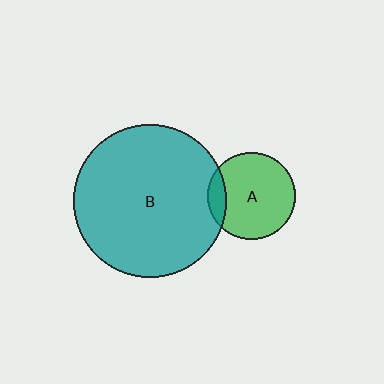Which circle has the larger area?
Circle B (teal).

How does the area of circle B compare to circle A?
Approximately 3.0 times.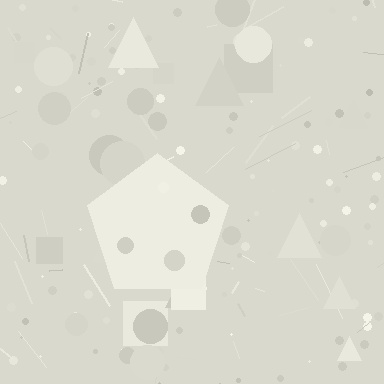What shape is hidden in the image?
A pentagon is hidden in the image.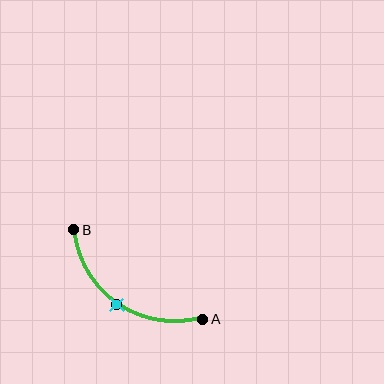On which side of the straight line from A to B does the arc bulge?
The arc bulges below and to the left of the straight line connecting A and B.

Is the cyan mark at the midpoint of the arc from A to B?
Yes. The cyan mark lies on the arc at equal arc-length from both A and B — it is the arc midpoint.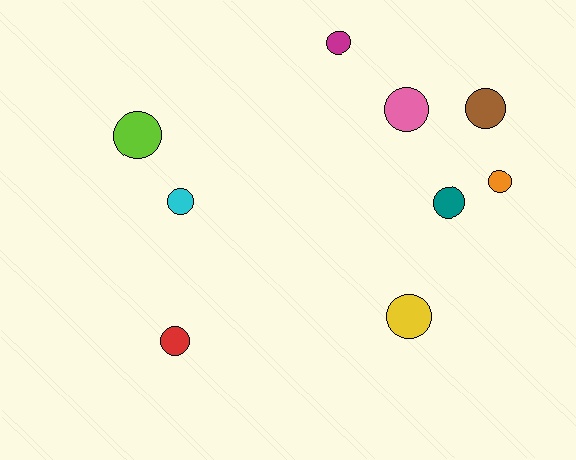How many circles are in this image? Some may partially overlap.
There are 9 circles.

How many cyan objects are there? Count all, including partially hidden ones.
There is 1 cyan object.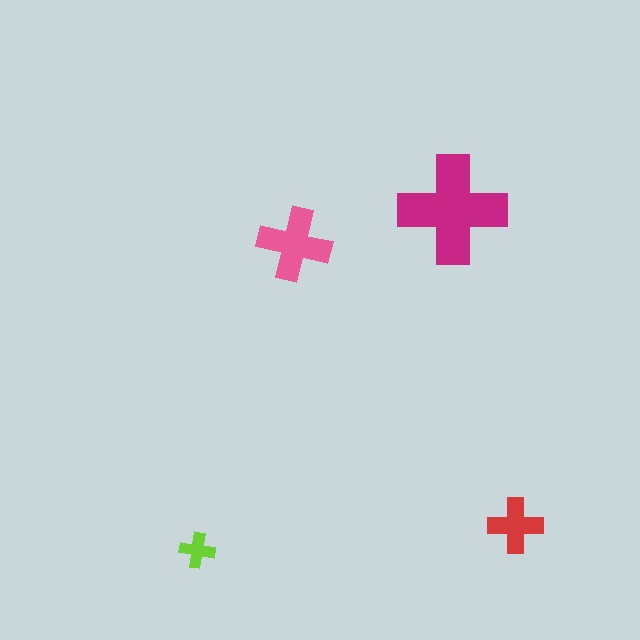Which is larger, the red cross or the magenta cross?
The magenta one.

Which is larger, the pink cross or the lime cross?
The pink one.